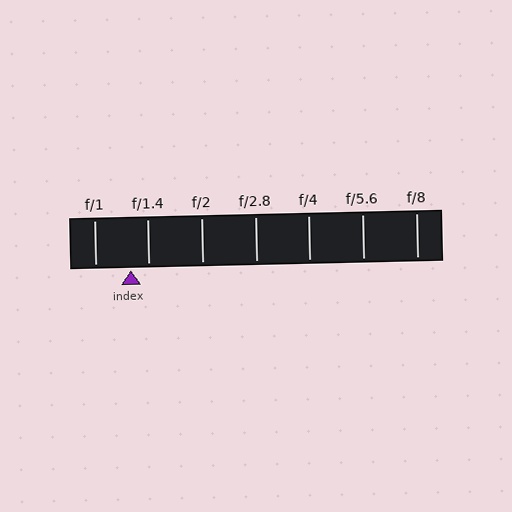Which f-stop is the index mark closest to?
The index mark is closest to f/1.4.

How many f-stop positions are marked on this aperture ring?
There are 7 f-stop positions marked.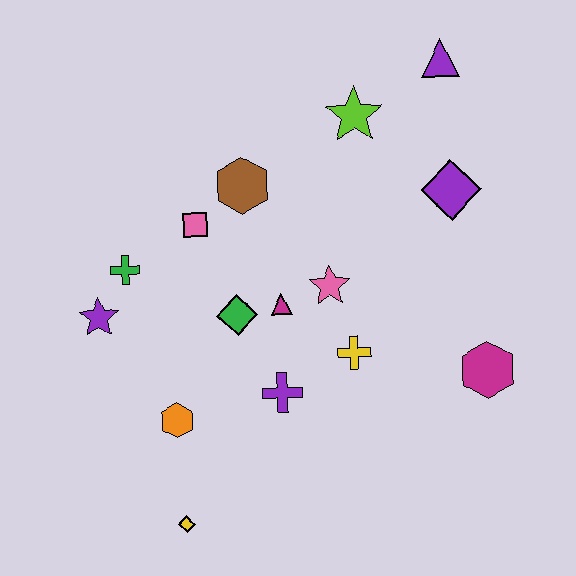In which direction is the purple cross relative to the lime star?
The purple cross is below the lime star.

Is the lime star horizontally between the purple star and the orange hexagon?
No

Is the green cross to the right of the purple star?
Yes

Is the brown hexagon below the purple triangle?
Yes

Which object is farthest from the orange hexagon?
The purple triangle is farthest from the orange hexagon.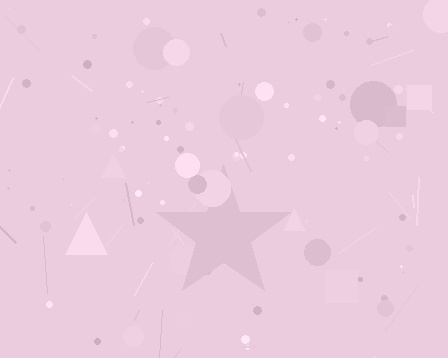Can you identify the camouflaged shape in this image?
The camouflaged shape is a star.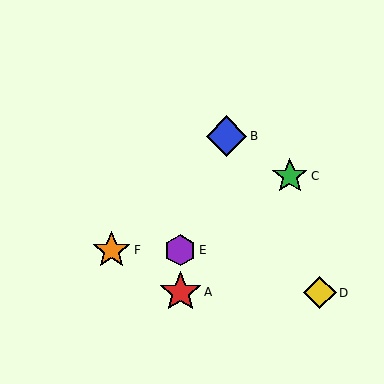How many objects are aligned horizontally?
2 objects (E, F) are aligned horizontally.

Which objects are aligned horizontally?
Objects E, F are aligned horizontally.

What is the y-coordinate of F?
Object F is at y≈250.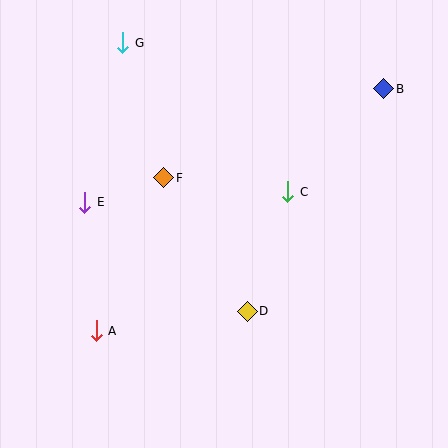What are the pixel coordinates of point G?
Point G is at (123, 43).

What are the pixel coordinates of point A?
Point A is at (96, 331).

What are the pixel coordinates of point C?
Point C is at (288, 192).